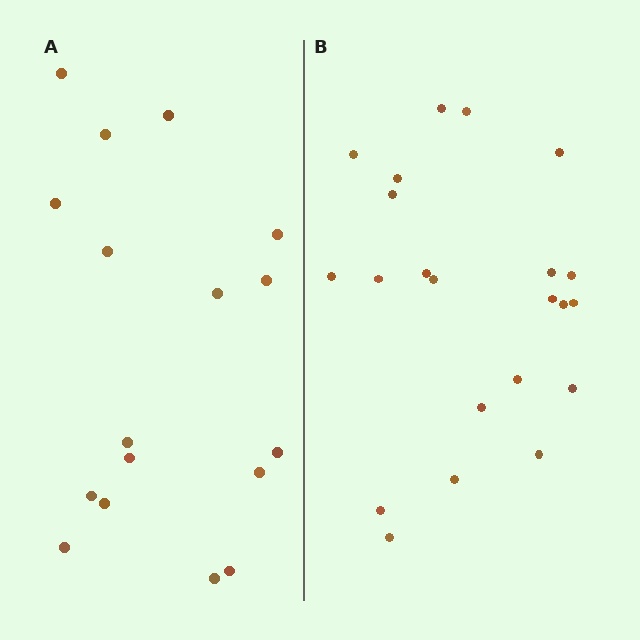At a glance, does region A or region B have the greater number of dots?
Region B (the right region) has more dots.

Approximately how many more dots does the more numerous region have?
Region B has about 5 more dots than region A.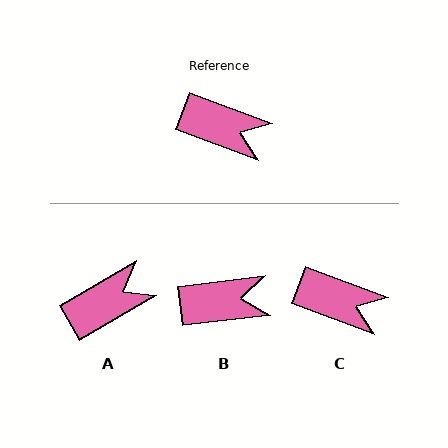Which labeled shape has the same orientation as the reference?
C.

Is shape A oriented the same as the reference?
No, it is off by about 51 degrees.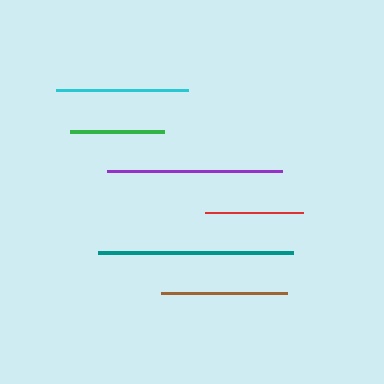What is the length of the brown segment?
The brown segment is approximately 126 pixels long.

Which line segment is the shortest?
The green line is the shortest at approximately 93 pixels.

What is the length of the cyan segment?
The cyan segment is approximately 133 pixels long.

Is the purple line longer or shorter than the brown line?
The purple line is longer than the brown line.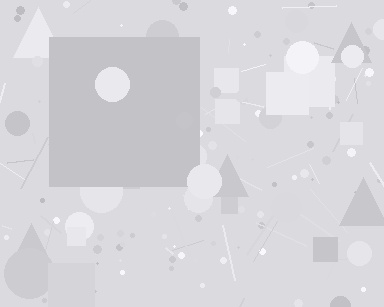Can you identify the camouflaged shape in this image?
The camouflaged shape is a square.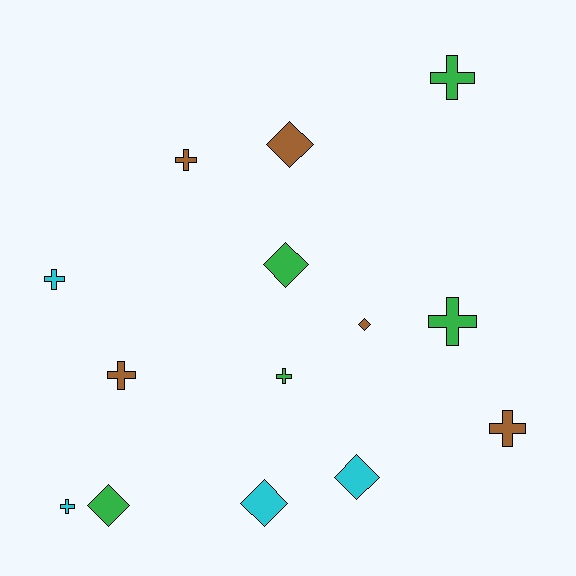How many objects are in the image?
There are 14 objects.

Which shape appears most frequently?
Cross, with 8 objects.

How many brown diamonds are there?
There are 2 brown diamonds.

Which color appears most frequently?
Brown, with 5 objects.